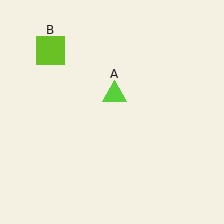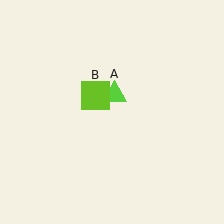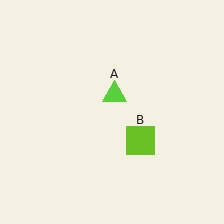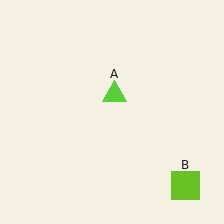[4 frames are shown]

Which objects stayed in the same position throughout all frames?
Lime triangle (object A) remained stationary.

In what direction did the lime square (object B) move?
The lime square (object B) moved down and to the right.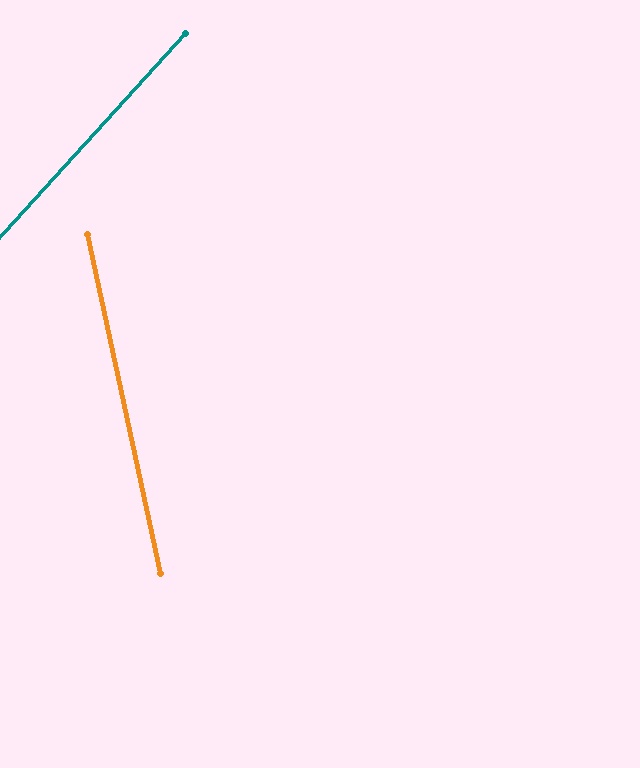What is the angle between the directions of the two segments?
Approximately 54 degrees.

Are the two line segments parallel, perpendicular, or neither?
Neither parallel nor perpendicular — they differ by about 54°.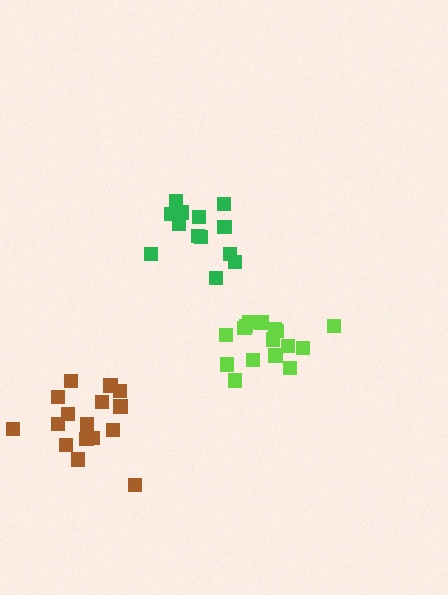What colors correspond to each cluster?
The clusters are colored: green, lime, brown.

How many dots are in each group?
Group 1: 13 dots, Group 2: 16 dots, Group 3: 16 dots (45 total).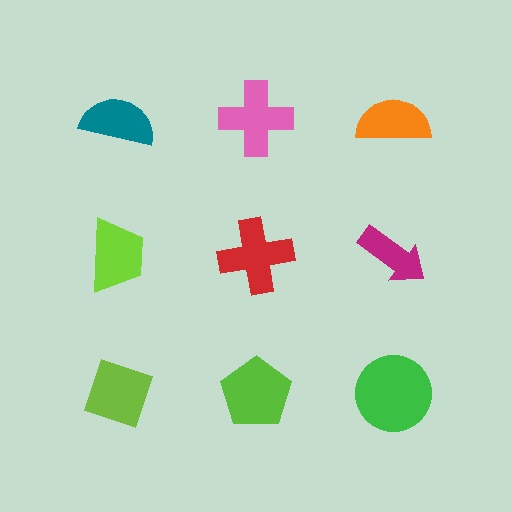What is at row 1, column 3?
An orange semicircle.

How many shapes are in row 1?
3 shapes.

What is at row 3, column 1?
A lime diamond.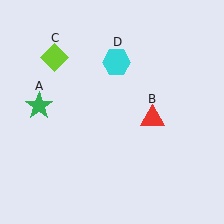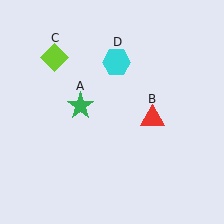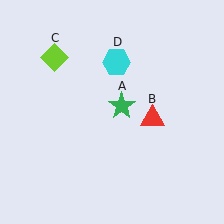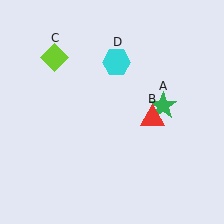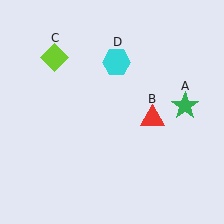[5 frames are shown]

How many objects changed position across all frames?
1 object changed position: green star (object A).